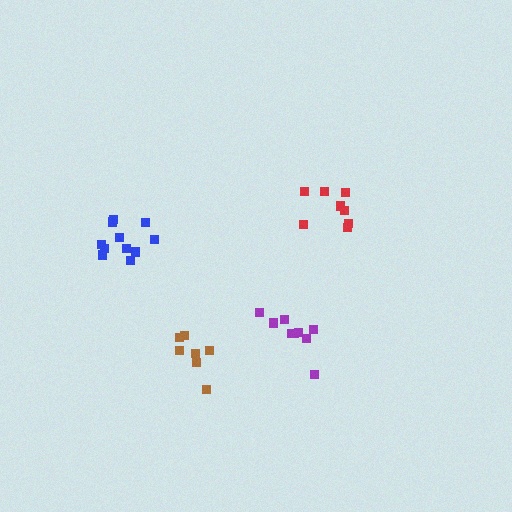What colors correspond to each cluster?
The clusters are colored: brown, blue, red, purple.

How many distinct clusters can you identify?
There are 4 distinct clusters.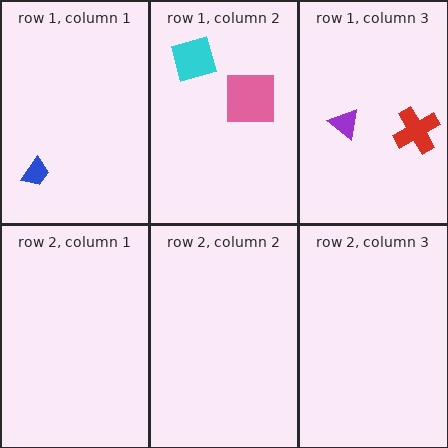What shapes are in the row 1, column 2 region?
The cyan diamond, the pink square.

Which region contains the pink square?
The row 1, column 2 region.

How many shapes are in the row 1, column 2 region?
2.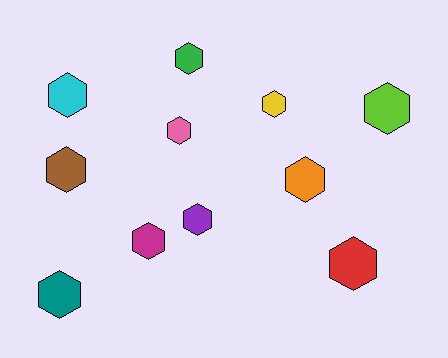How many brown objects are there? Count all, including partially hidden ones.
There is 1 brown object.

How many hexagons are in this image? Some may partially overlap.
There are 11 hexagons.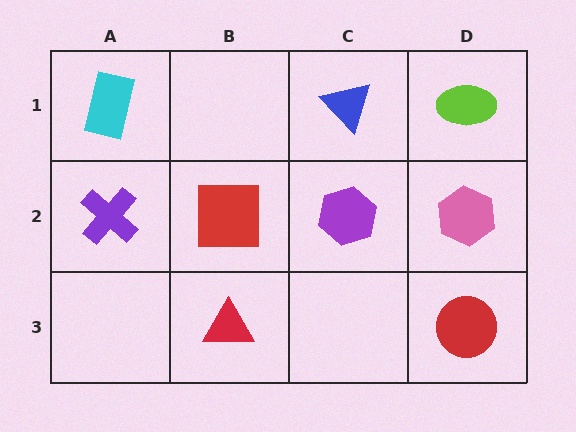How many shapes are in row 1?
3 shapes.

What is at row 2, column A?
A purple cross.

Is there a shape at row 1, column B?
No, that cell is empty.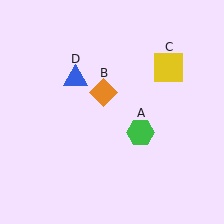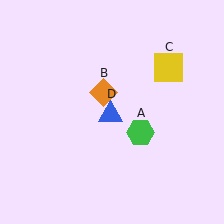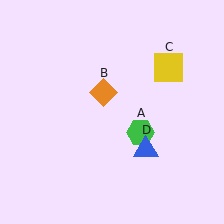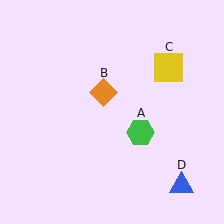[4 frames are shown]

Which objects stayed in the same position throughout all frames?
Green hexagon (object A) and orange diamond (object B) and yellow square (object C) remained stationary.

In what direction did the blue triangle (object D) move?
The blue triangle (object D) moved down and to the right.